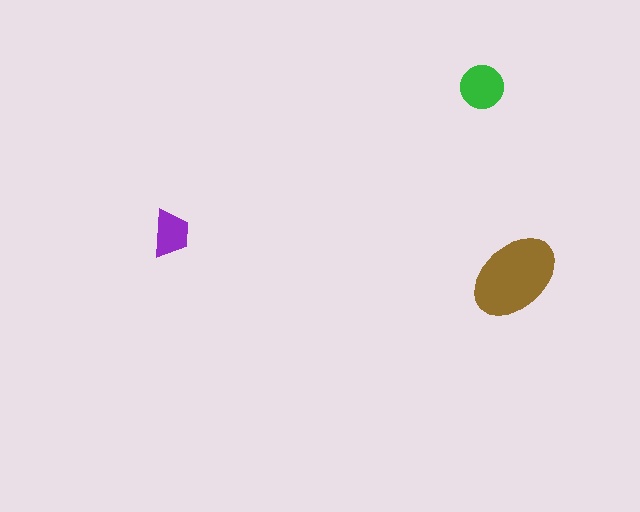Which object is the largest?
The brown ellipse.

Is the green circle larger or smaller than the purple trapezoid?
Larger.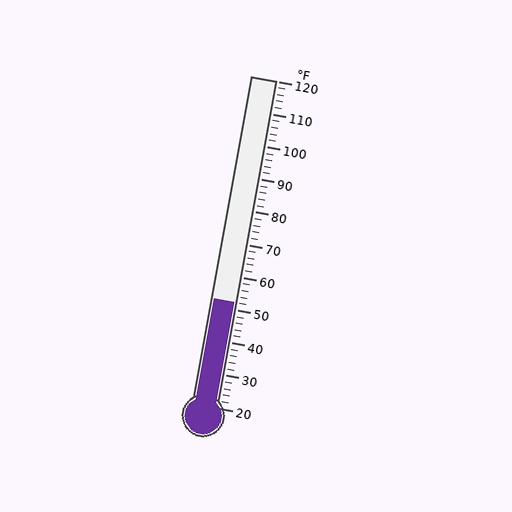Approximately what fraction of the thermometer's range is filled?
The thermometer is filled to approximately 30% of its range.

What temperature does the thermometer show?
The thermometer shows approximately 52°F.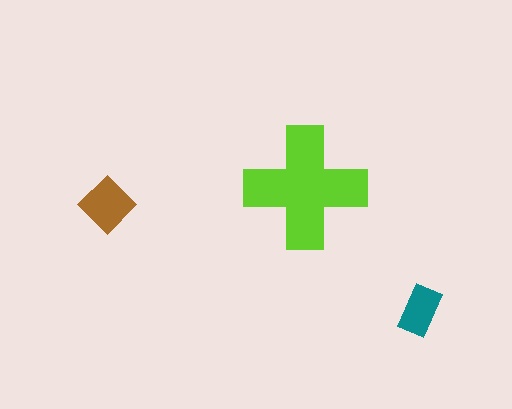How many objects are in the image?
There are 3 objects in the image.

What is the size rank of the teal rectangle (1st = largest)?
3rd.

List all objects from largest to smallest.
The lime cross, the brown diamond, the teal rectangle.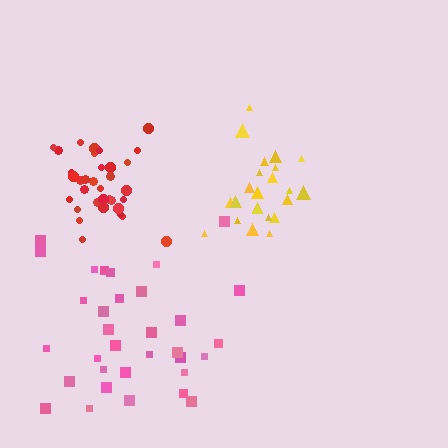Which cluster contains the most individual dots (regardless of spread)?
Red (34).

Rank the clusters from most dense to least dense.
red, yellow, pink.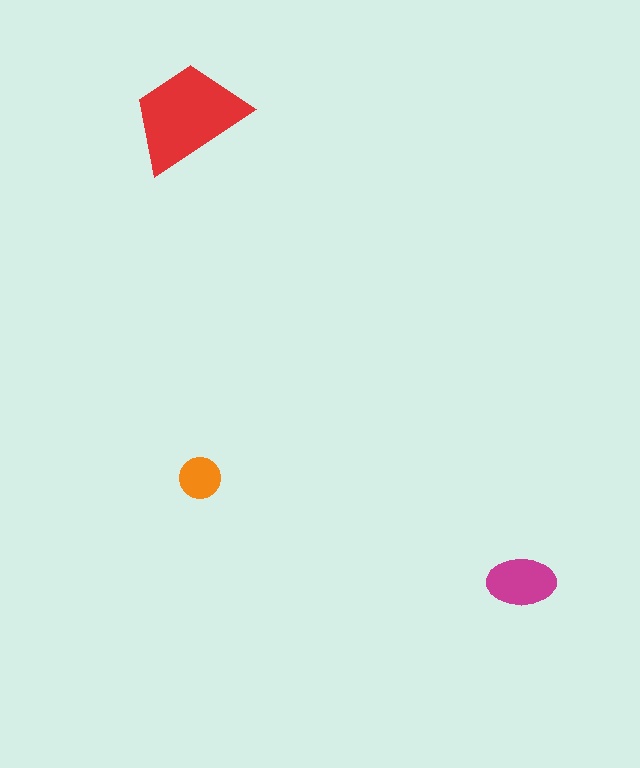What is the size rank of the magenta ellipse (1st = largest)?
2nd.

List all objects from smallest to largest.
The orange circle, the magenta ellipse, the red trapezoid.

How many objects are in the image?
There are 3 objects in the image.